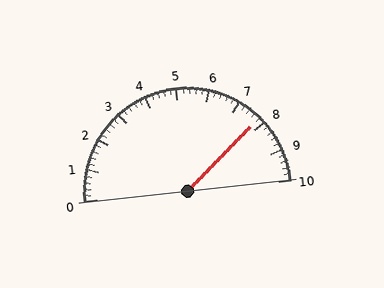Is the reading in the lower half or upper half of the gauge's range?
The reading is in the upper half of the range (0 to 10).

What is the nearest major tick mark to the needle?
The nearest major tick mark is 8.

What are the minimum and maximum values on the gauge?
The gauge ranges from 0 to 10.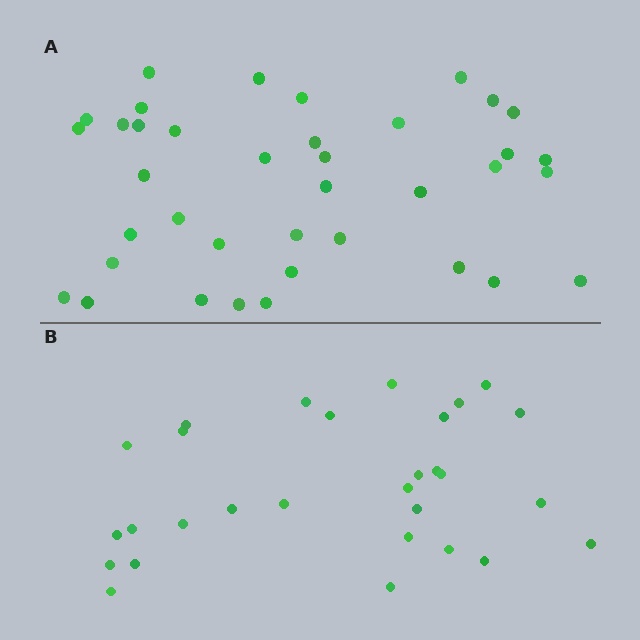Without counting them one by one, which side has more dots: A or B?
Region A (the top region) has more dots.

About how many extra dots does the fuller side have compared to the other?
Region A has roughly 8 or so more dots than region B.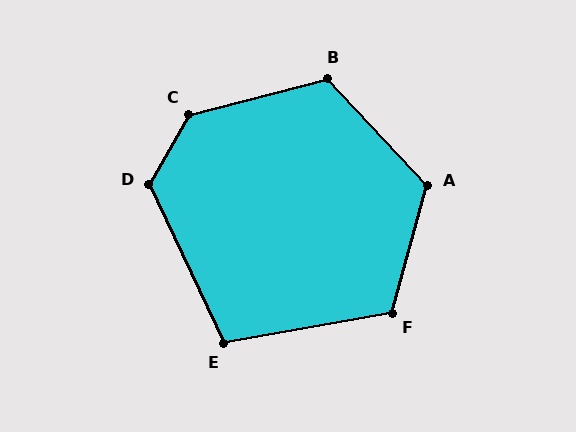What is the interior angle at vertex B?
Approximately 119 degrees (obtuse).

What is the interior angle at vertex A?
Approximately 121 degrees (obtuse).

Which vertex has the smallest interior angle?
E, at approximately 105 degrees.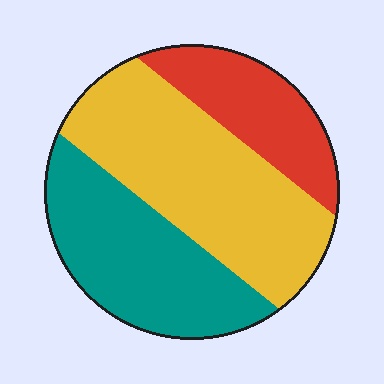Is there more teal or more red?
Teal.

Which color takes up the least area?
Red, at roughly 20%.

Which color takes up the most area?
Yellow, at roughly 45%.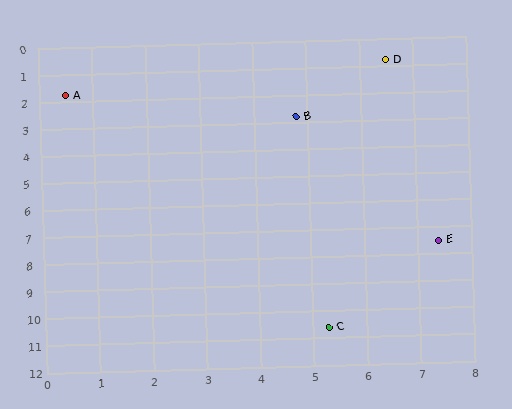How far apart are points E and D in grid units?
Points E and D are about 6.8 grid units apart.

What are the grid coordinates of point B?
Point B is at approximately (4.8, 2.8).